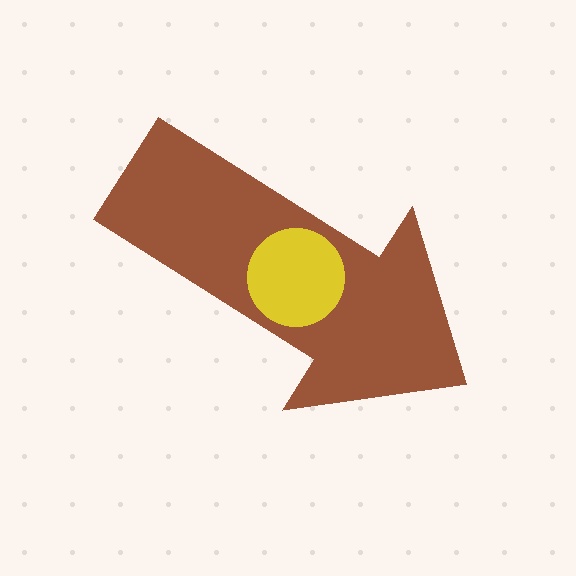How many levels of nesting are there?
2.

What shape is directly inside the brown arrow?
The yellow circle.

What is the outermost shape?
The brown arrow.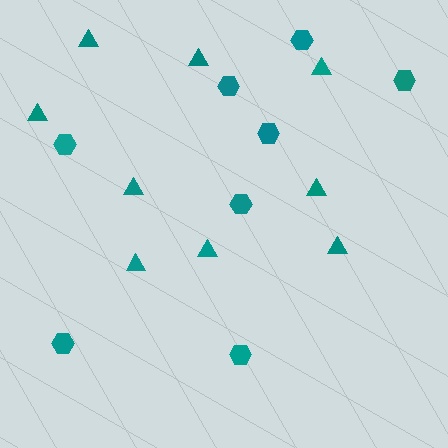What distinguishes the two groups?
There are 2 groups: one group of hexagons (8) and one group of triangles (9).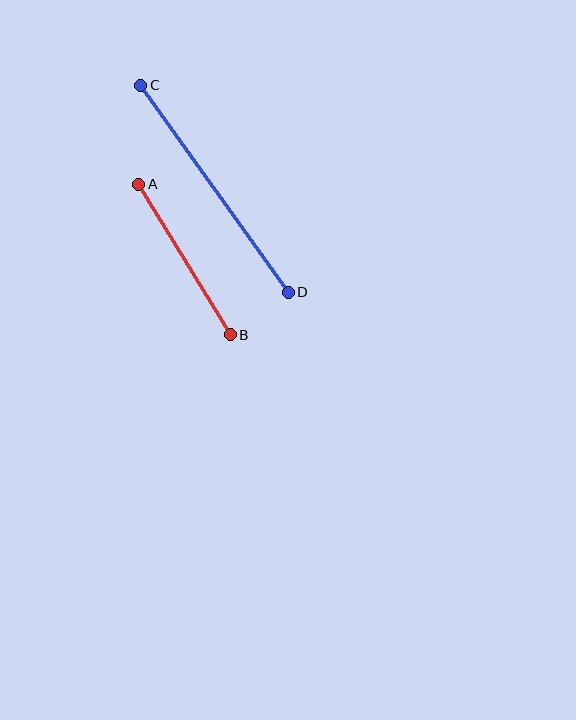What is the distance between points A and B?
The distance is approximately 176 pixels.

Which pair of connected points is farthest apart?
Points C and D are farthest apart.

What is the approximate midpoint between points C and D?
The midpoint is at approximately (214, 189) pixels.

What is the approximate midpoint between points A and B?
The midpoint is at approximately (185, 260) pixels.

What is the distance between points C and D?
The distance is approximately 254 pixels.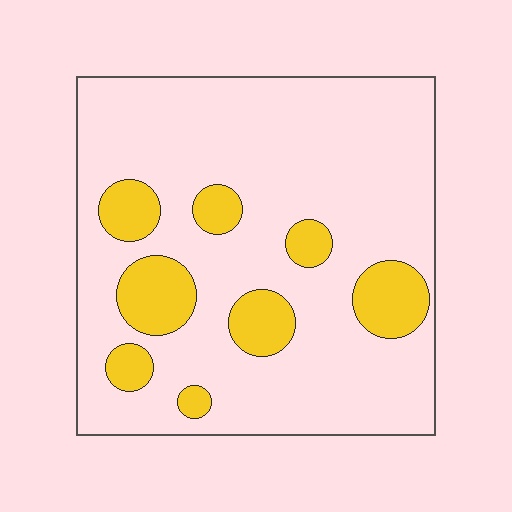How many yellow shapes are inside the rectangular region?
8.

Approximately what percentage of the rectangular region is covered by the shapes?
Approximately 20%.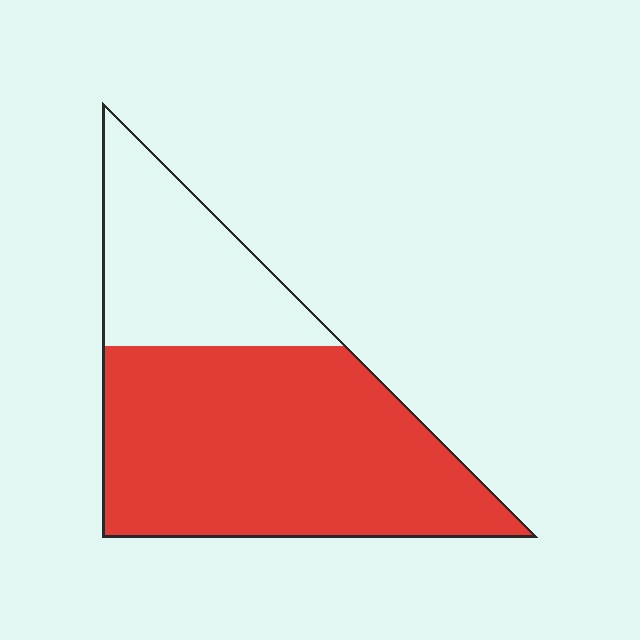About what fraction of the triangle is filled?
About two thirds (2/3).